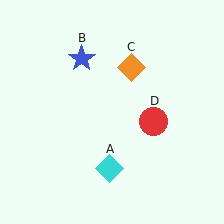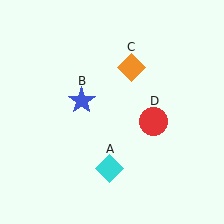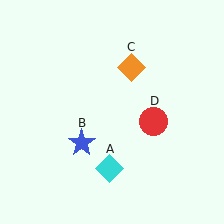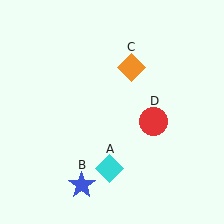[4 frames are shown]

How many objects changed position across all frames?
1 object changed position: blue star (object B).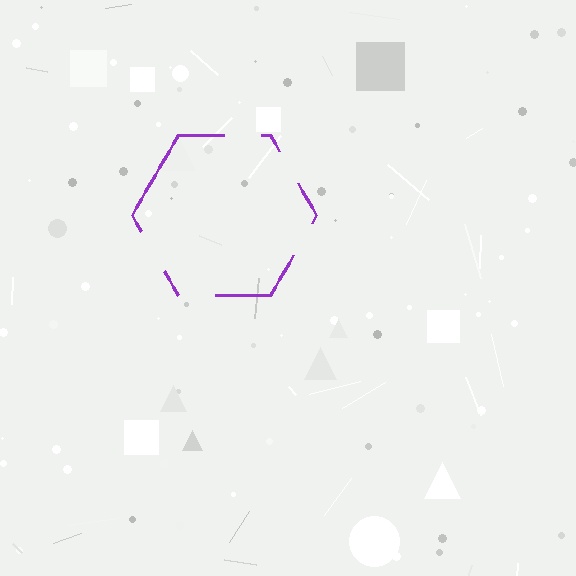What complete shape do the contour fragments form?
The contour fragments form a hexagon.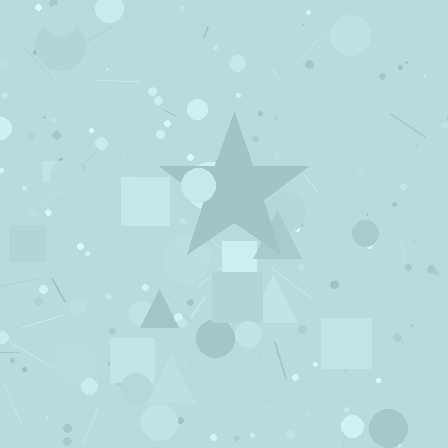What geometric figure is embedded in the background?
A star is embedded in the background.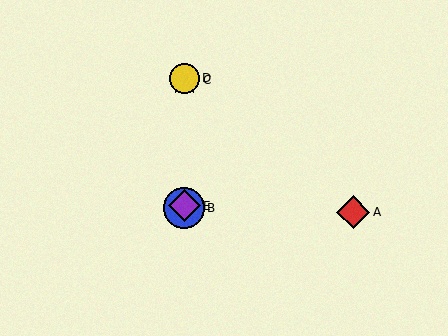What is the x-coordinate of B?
Object B is at x≈184.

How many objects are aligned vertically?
4 objects (B, C, D, E) are aligned vertically.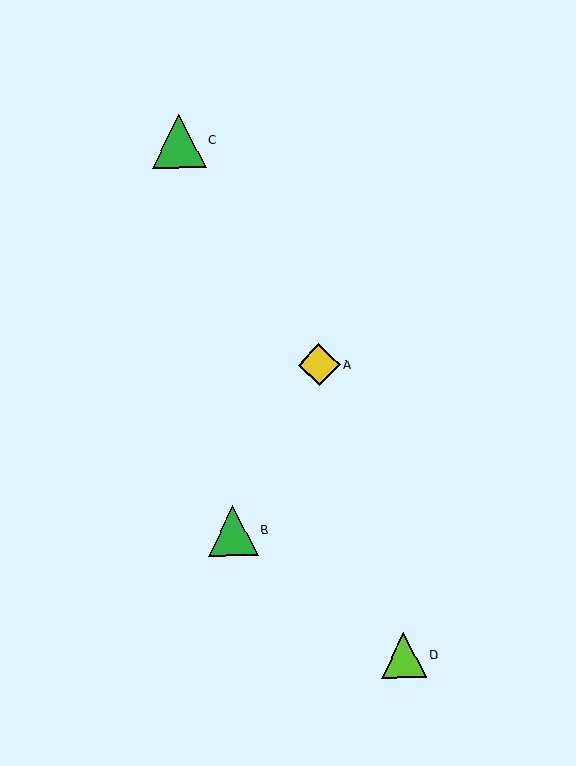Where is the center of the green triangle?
The center of the green triangle is at (179, 141).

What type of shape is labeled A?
Shape A is a yellow diamond.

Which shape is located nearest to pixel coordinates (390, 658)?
The lime triangle (labeled D) at (404, 656) is nearest to that location.